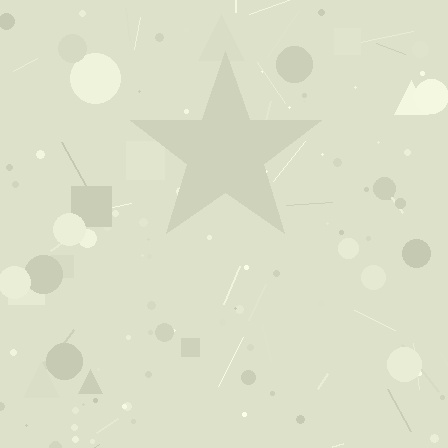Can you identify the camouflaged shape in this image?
The camouflaged shape is a star.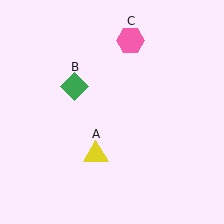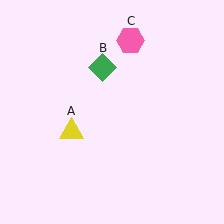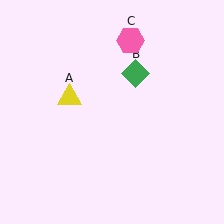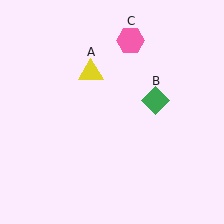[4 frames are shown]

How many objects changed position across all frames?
2 objects changed position: yellow triangle (object A), green diamond (object B).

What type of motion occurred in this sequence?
The yellow triangle (object A), green diamond (object B) rotated clockwise around the center of the scene.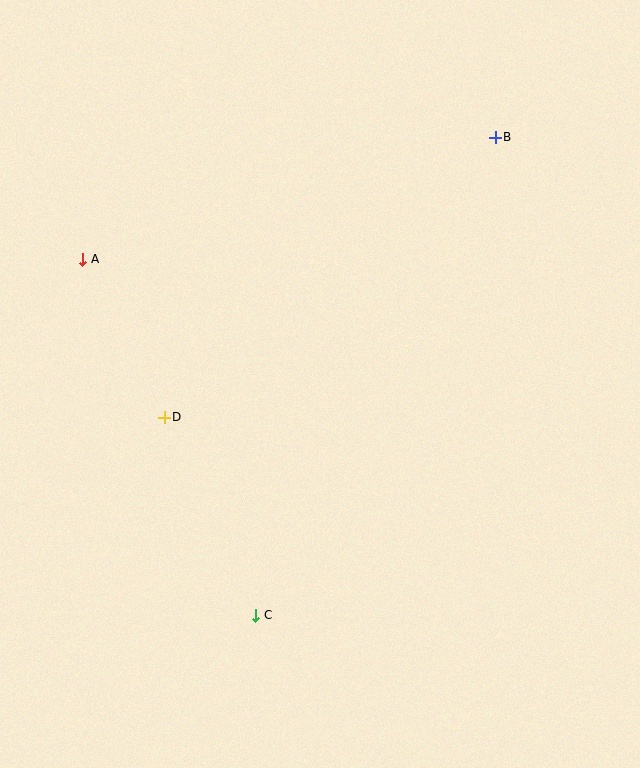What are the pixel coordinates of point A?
Point A is at (83, 259).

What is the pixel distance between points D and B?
The distance between D and B is 433 pixels.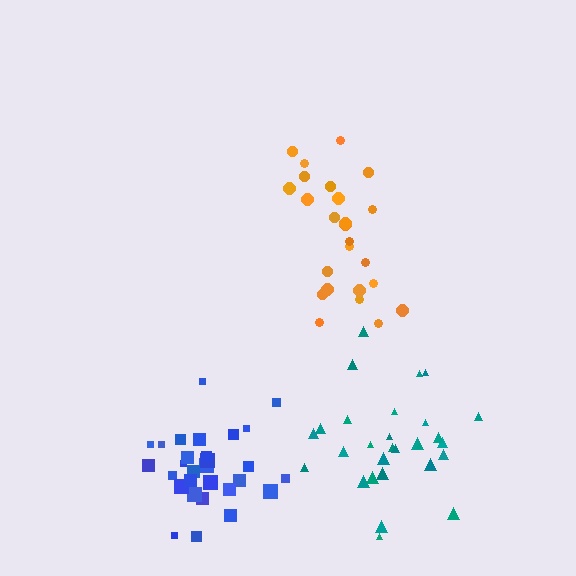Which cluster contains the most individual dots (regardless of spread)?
Blue (29).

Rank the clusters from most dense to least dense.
blue, teal, orange.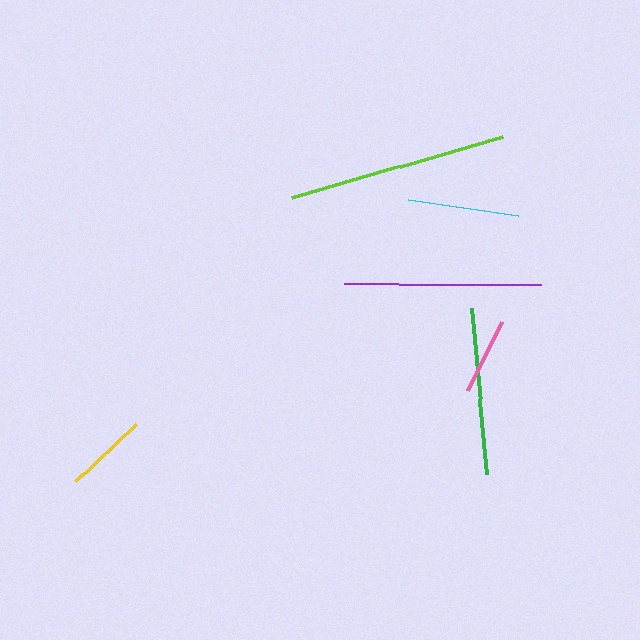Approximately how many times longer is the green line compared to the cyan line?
The green line is approximately 1.5 times the length of the cyan line.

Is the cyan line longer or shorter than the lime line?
The lime line is longer than the cyan line.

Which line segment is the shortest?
The pink line is the shortest at approximately 76 pixels.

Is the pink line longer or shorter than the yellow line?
The yellow line is longer than the pink line.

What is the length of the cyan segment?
The cyan segment is approximately 111 pixels long.